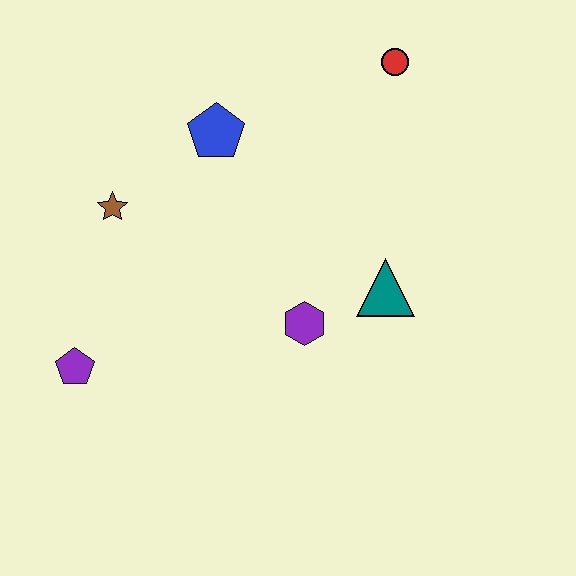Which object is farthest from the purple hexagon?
The red circle is farthest from the purple hexagon.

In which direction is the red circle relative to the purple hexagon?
The red circle is above the purple hexagon.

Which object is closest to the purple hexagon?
The teal triangle is closest to the purple hexagon.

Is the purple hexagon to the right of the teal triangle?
No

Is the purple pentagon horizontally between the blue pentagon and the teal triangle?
No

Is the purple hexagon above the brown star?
No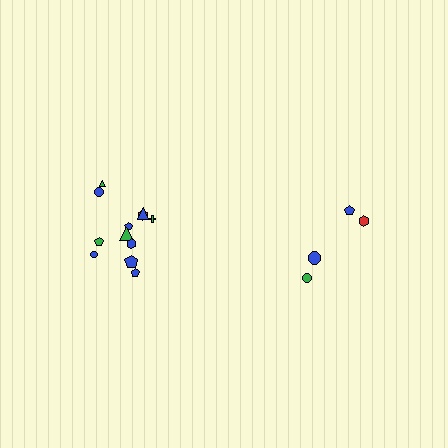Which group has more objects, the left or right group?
The left group.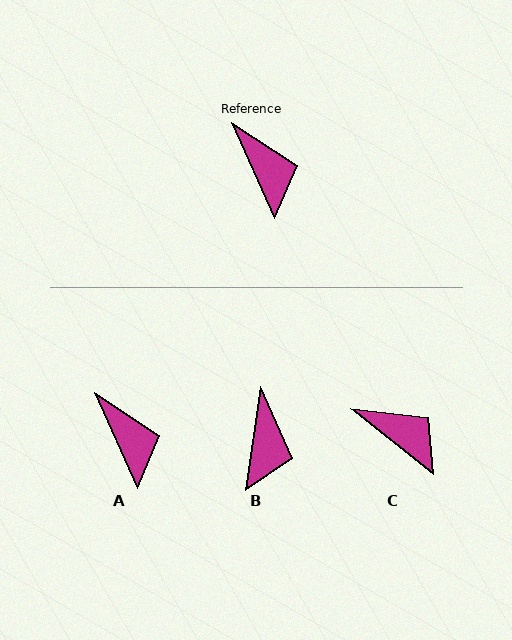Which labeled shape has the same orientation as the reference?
A.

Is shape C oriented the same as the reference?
No, it is off by about 28 degrees.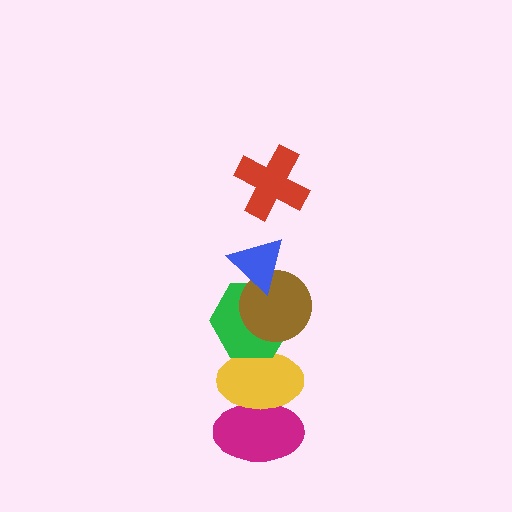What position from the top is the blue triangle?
The blue triangle is 2nd from the top.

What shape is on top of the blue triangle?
The red cross is on top of the blue triangle.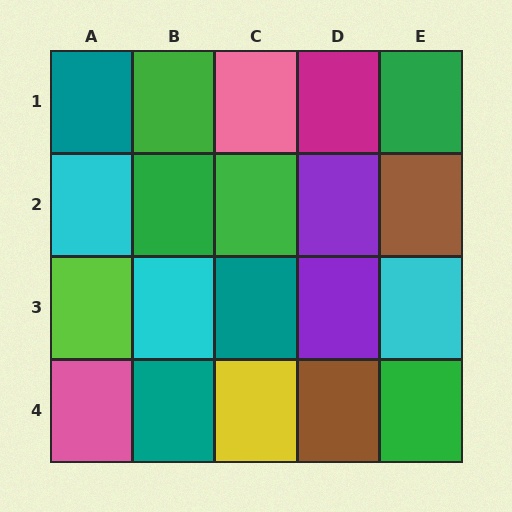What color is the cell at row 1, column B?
Green.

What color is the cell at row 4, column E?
Green.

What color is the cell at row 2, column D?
Purple.